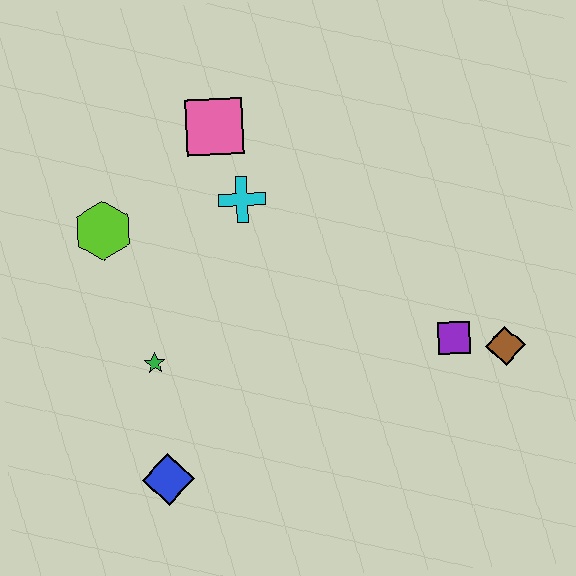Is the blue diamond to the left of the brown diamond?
Yes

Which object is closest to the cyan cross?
The pink square is closest to the cyan cross.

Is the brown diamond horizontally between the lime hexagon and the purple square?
No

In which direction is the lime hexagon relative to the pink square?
The lime hexagon is to the left of the pink square.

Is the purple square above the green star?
Yes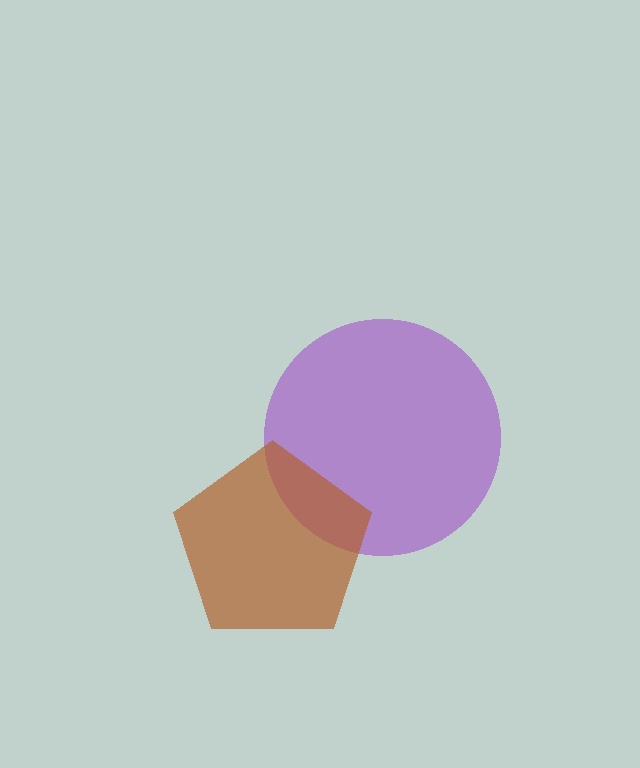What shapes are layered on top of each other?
The layered shapes are: a purple circle, a brown pentagon.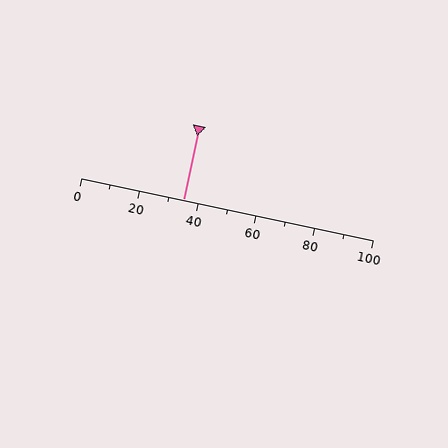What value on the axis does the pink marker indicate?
The marker indicates approximately 35.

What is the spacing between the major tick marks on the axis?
The major ticks are spaced 20 apart.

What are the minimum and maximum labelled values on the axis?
The axis runs from 0 to 100.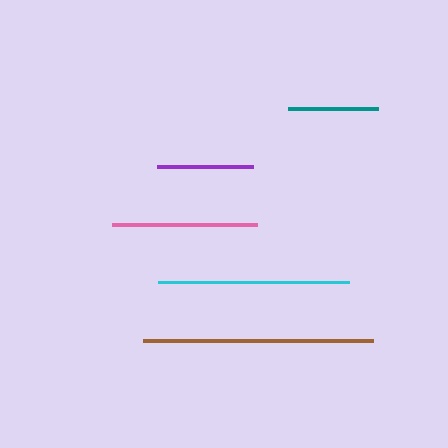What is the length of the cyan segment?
The cyan segment is approximately 192 pixels long.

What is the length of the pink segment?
The pink segment is approximately 146 pixels long.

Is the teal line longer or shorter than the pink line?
The pink line is longer than the teal line.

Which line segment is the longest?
The brown line is the longest at approximately 230 pixels.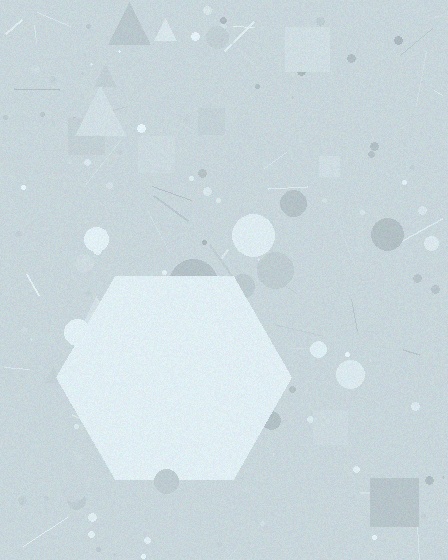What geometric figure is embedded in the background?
A hexagon is embedded in the background.